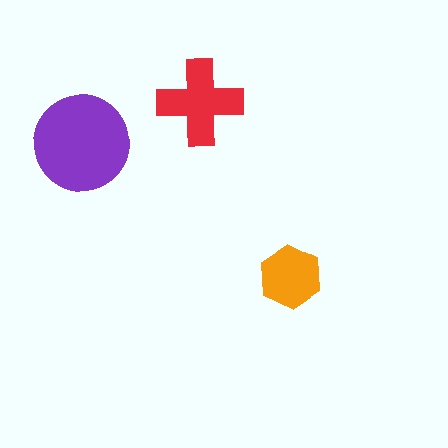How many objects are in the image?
There are 3 objects in the image.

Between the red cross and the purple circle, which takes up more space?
The purple circle.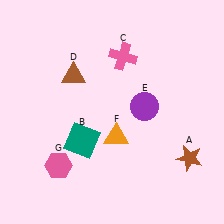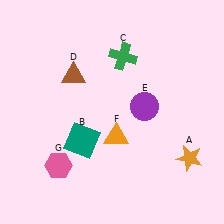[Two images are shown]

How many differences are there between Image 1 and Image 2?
There are 2 differences between the two images.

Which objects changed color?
A changed from brown to orange. C changed from pink to green.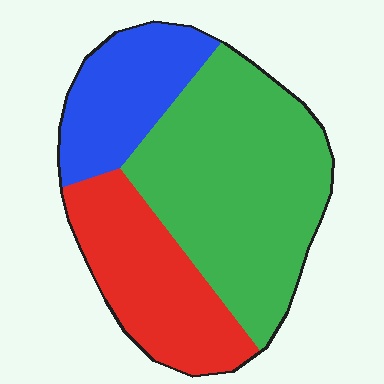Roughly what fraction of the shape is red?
Red covers roughly 30% of the shape.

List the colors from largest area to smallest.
From largest to smallest: green, red, blue.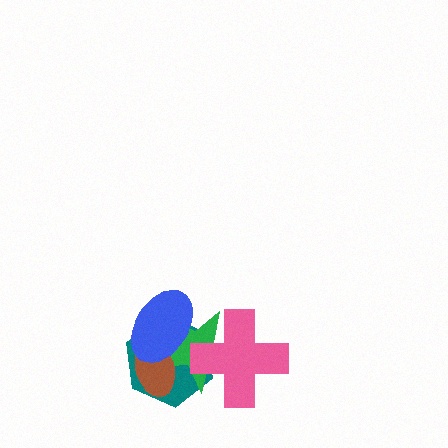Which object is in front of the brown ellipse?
The blue ellipse is in front of the brown ellipse.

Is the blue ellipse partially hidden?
No, no other shape covers it.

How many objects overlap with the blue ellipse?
3 objects overlap with the blue ellipse.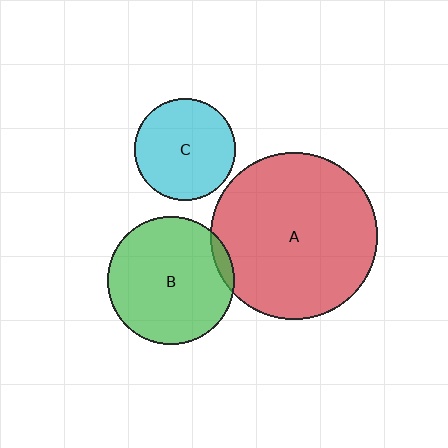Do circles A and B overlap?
Yes.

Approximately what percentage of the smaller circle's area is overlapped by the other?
Approximately 5%.